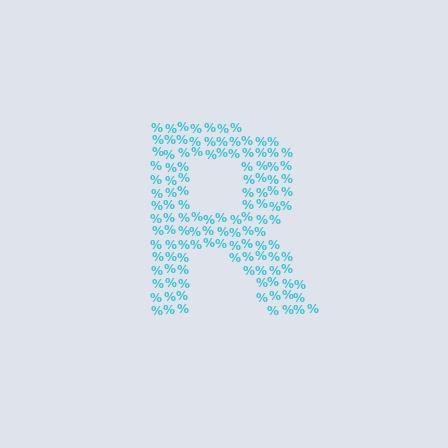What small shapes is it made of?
It is made of small percent signs.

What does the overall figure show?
The overall figure shows the letter R.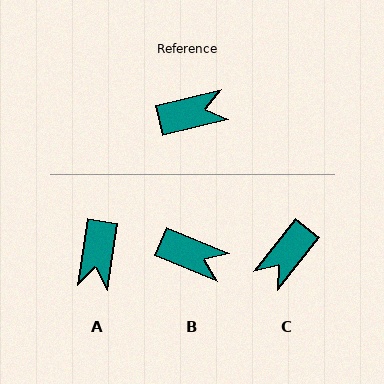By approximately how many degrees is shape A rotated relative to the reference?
Approximately 112 degrees clockwise.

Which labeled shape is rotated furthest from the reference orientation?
C, about 142 degrees away.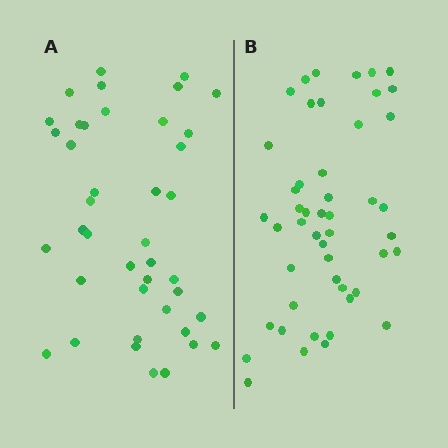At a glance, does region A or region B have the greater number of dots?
Region B (the right region) has more dots.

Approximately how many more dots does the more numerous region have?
Region B has roughly 8 or so more dots than region A.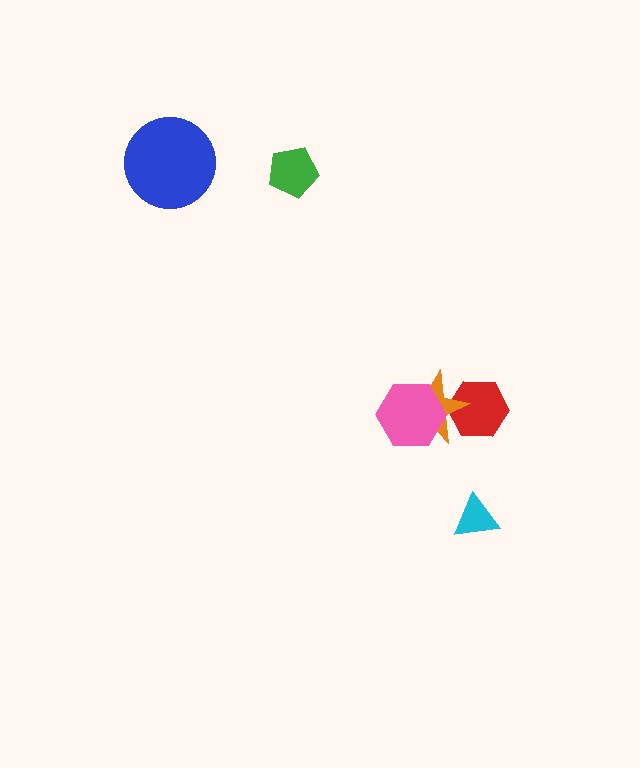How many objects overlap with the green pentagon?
0 objects overlap with the green pentagon.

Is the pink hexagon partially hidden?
No, no other shape covers it.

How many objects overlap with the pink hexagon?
1 object overlaps with the pink hexagon.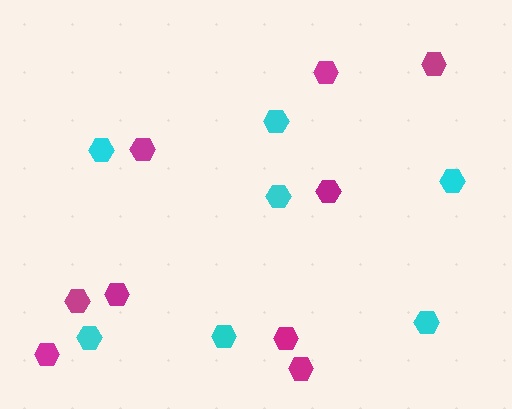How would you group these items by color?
There are 2 groups: one group of magenta hexagons (9) and one group of cyan hexagons (7).